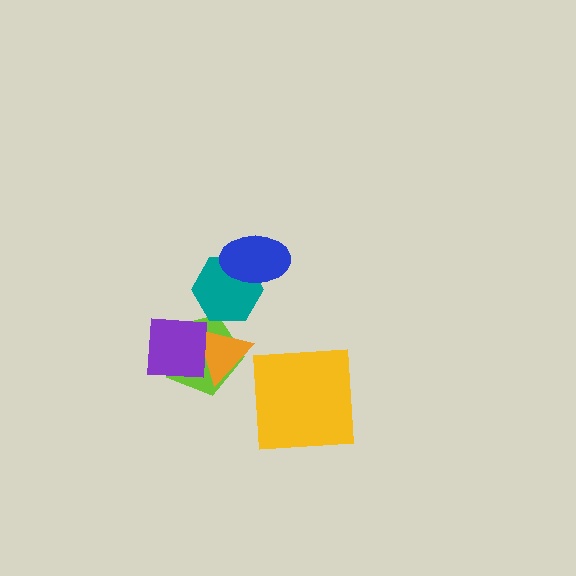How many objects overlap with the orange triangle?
2 objects overlap with the orange triangle.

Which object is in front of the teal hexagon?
The blue ellipse is in front of the teal hexagon.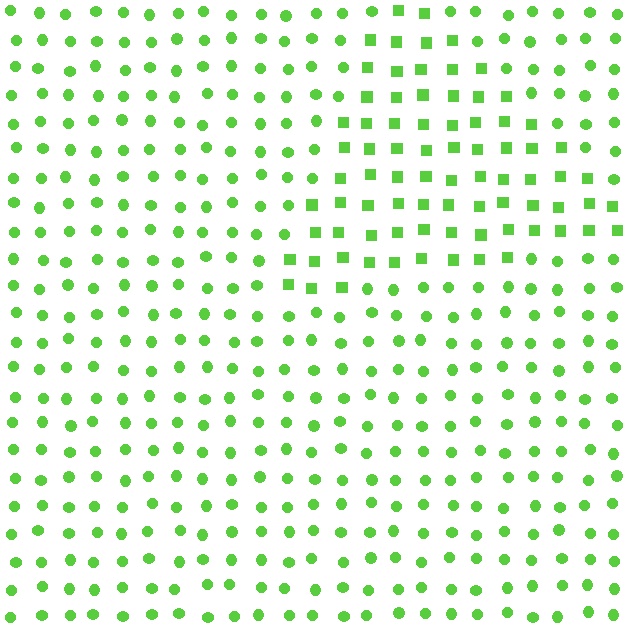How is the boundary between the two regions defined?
The boundary is defined by a change in element shape: squares inside vs. circles outside. All elements share the same color and spacing.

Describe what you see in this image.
The image is filled with small lime elements arranged in a uniform grid. A triangle-shaped region contains squares, while the surrounding area contains circles. The boundary is defined purely by the change in element shape.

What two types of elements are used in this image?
The image uses squares inside the triangle region and circles outside it.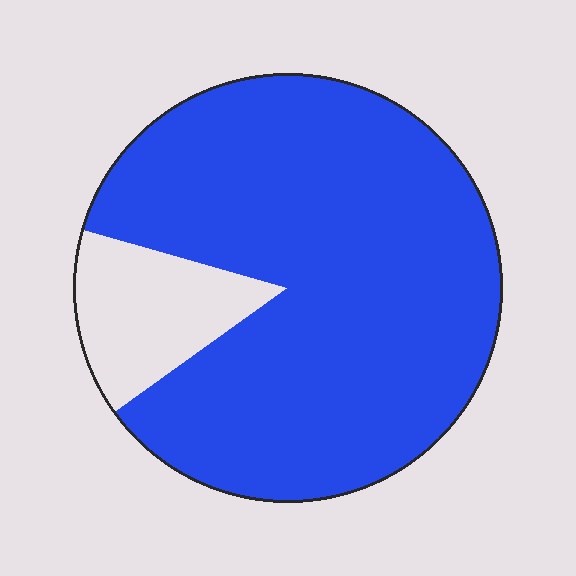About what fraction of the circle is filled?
About seven eighths (7/8).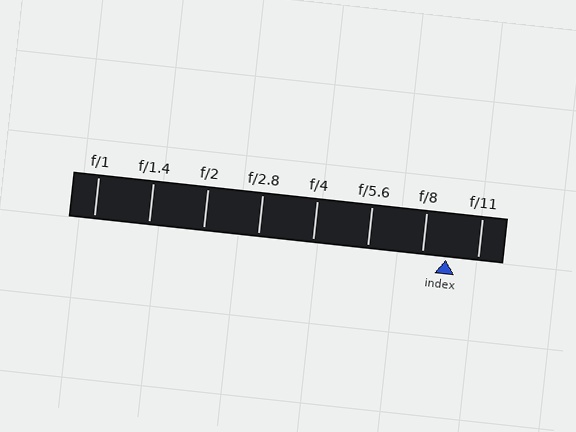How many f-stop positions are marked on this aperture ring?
There are 8 f-stop positions marked.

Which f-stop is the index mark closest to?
The index mark is closest to f/8.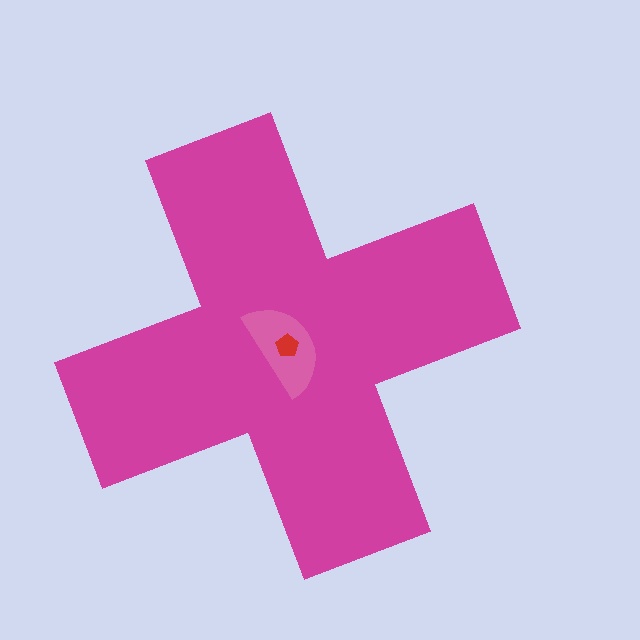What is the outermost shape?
The magenta cross.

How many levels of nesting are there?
3.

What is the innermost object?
The red pentagon.